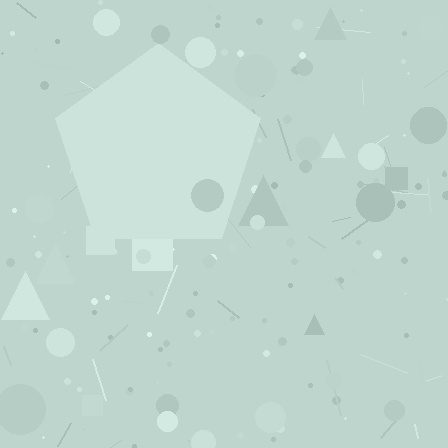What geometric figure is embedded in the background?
A pentagon is embedded in the background.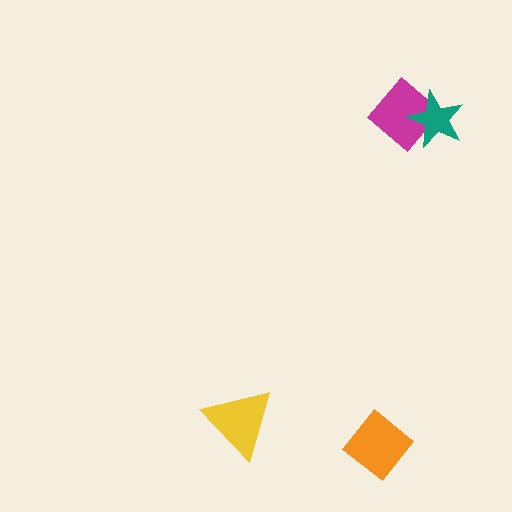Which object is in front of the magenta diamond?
The teal star is in front of the magenta diamond.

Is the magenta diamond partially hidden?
Yes, it is partially covered by another shape.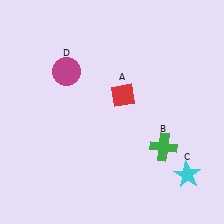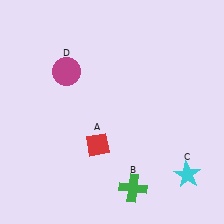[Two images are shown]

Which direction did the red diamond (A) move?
The red diamond (A) moved down.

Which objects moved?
The objects that moved are: the red diamond (A), the green cross (B).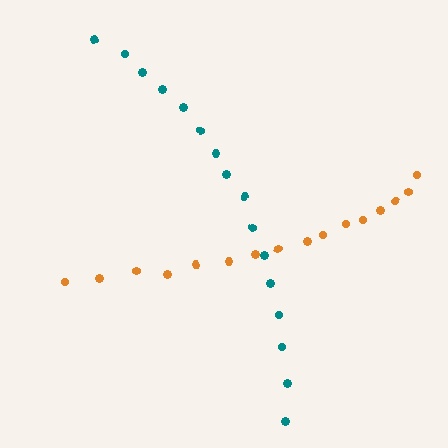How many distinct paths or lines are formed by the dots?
There are 2 distinct paths.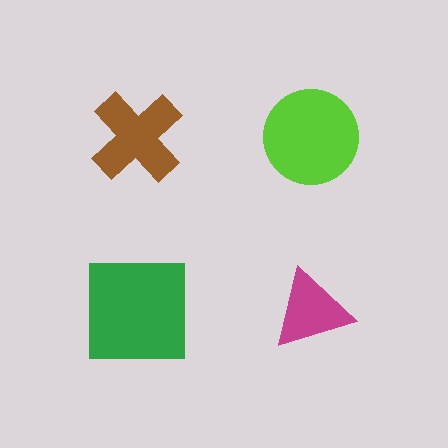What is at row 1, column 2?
A lime circle.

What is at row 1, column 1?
A brown cross.